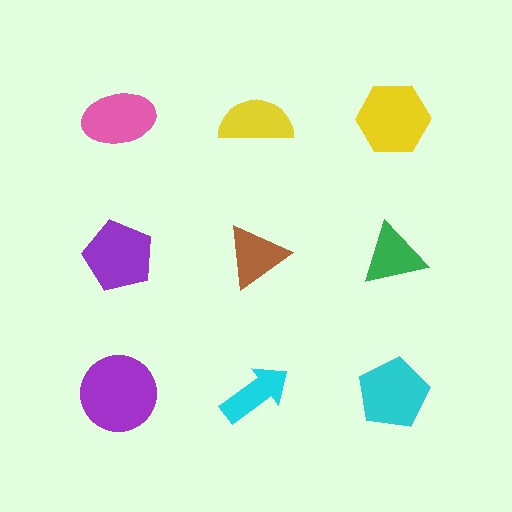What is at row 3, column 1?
A purple circle.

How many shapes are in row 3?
3 shapes.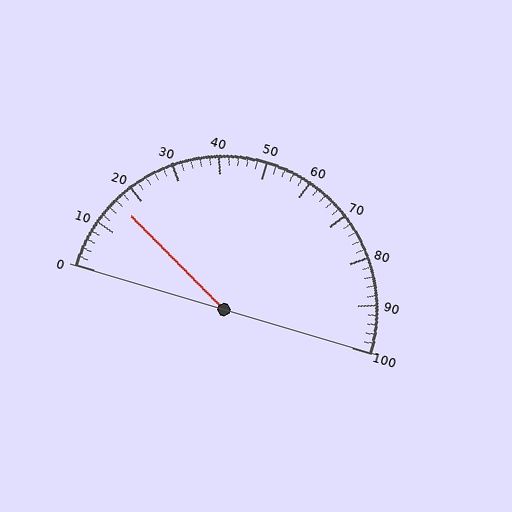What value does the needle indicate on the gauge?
The needle indicates approximately 16.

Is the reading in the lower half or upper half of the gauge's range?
The reading is in the lower half of the range (0 to 100).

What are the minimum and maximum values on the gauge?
The gauge ranges from 0 to 100.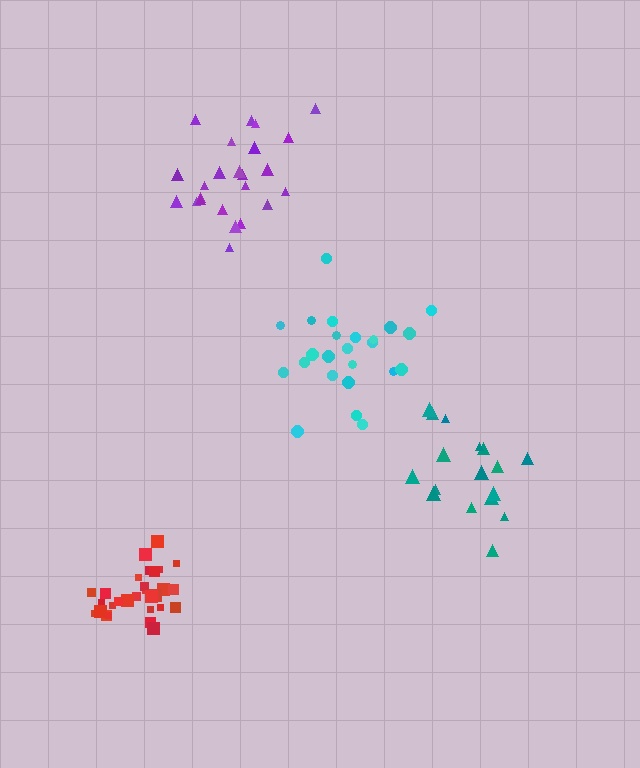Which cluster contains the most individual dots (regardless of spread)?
Red (30).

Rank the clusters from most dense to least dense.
red, cyan, purple, teal.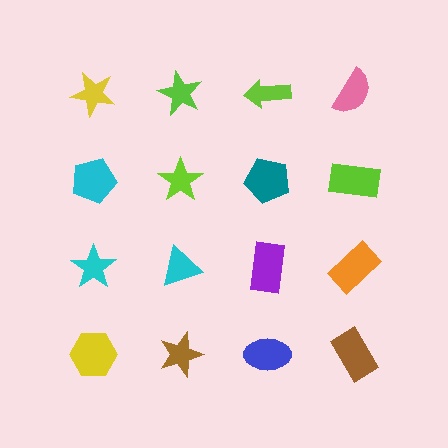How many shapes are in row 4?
4 shapes.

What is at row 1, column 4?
A pink semicircle.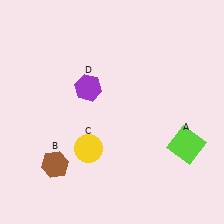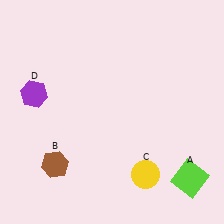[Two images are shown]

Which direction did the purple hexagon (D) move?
The purple hexagon (D) moved left.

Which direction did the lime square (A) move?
The lime square (A) moved down.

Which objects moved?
The objects that moved are: the lime square (A), the yellow circle (C), the purple hexagon (D).